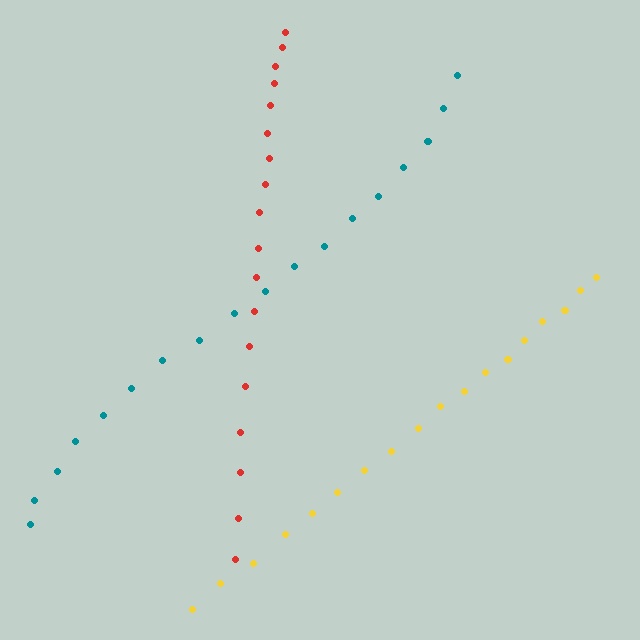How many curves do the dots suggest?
There are 3 distinct paths.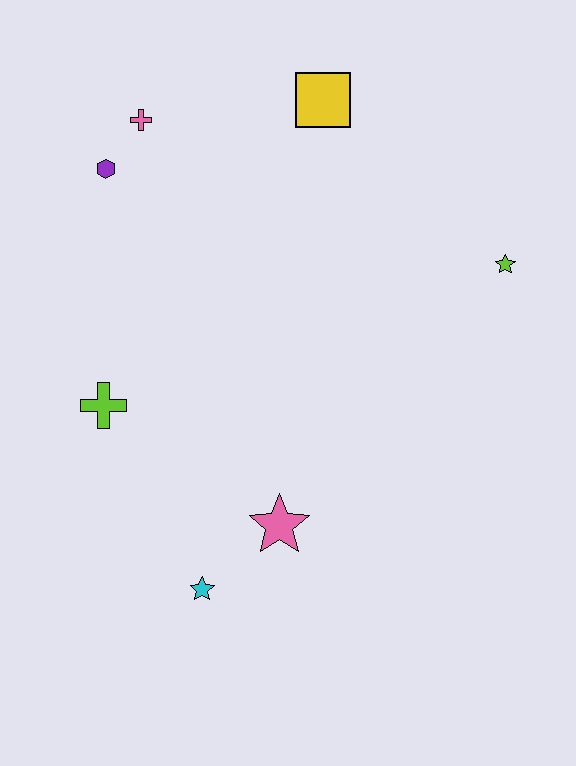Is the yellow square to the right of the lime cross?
Yes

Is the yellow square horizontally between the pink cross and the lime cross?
No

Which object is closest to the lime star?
The yellow square is closest to the lime star.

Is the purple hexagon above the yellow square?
No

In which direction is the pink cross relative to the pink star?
The pink cross is above the pink star.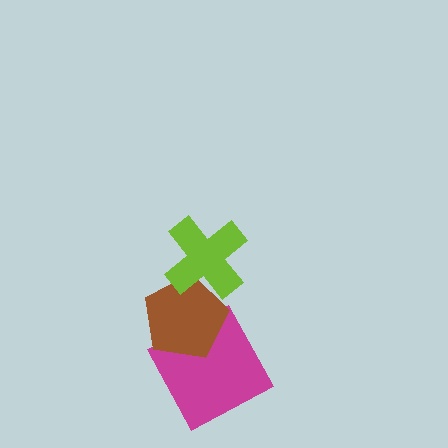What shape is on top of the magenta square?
The brown pentagon is on top of the magenta square.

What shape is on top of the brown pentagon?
The lime cross is on top of the brown pentagon.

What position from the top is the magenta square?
The magenta square is 3rd from the top.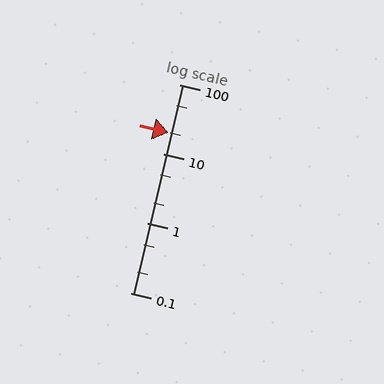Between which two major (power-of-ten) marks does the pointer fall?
The pointer is between 10 and 100.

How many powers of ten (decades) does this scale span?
The scale spans 3 decades, from 0.1 to 100.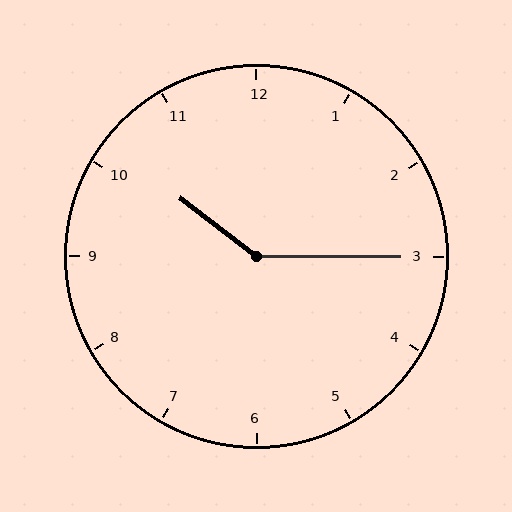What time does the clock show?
10:15.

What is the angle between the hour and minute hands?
Approximately 142 degrees.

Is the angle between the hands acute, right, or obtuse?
It is obtuse.